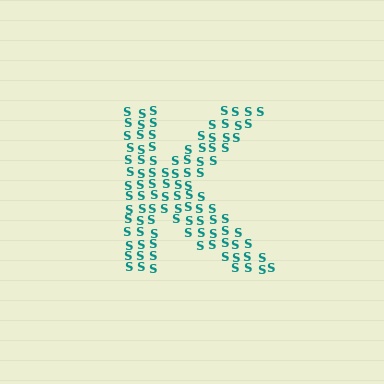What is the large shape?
The large shape is the letter K.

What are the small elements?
The small elements are letter S's.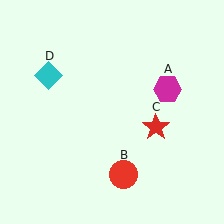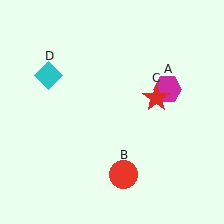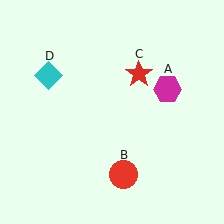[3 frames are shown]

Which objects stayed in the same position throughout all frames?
Magenta hexagon (object A) and red circle (object B) and cyan diamond (object D) remained stationary.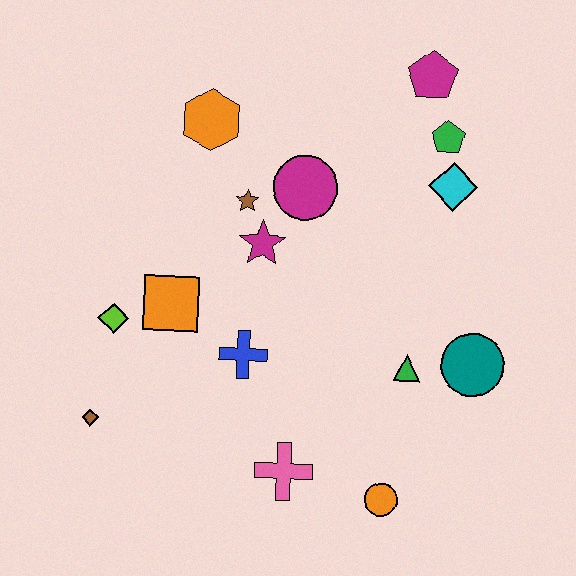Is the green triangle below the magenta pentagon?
Yes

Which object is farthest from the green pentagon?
The brown diamond is farthest from the green pentagon.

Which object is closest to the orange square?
The lime diamond is closest to the orange square.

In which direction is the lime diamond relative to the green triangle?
The lime diamond is to the left of the green triangle.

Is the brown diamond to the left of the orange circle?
Yes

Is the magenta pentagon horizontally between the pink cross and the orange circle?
No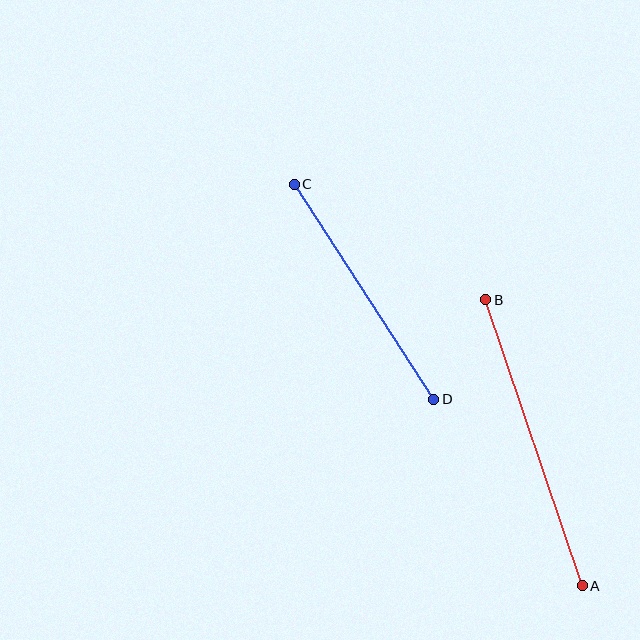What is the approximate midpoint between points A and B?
The midpoint is at approximately (534, 443) pixels.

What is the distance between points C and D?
The distance is approximately 256 pixels.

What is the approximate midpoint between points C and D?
The midpoint is at approximately (364, 292) pixels.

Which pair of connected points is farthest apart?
Points A and B are farthest apart.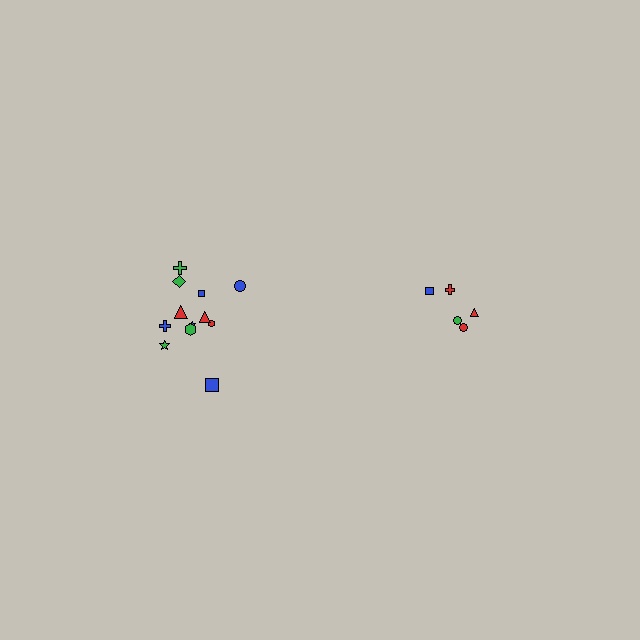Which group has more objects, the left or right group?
The left group.